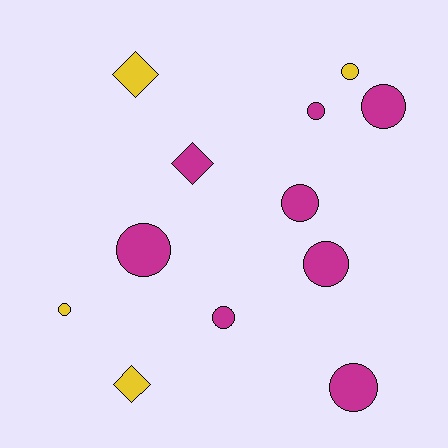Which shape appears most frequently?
Circle, with 9 objects.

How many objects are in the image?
There are 12 objects.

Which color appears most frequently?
Magenta, with 8 objects.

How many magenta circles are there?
There are 7 magenta circles.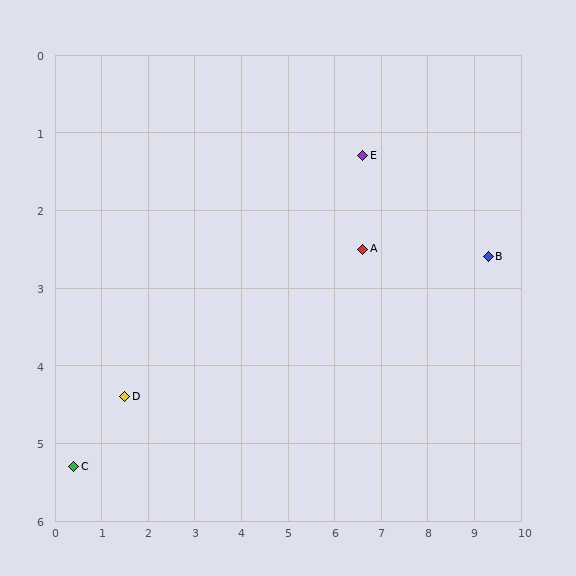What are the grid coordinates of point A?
Point A is at approximately (6.6, 2.5).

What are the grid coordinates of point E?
Point E is at approximately (6.6, 1.3).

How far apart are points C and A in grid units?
Points C and A are about 6.8 grid units apart.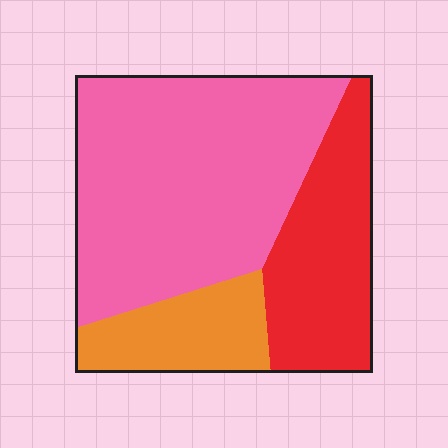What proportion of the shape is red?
Red takes up about one quarter (1/4) of the shape.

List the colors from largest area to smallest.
From largest to smallest: pink, red, orange.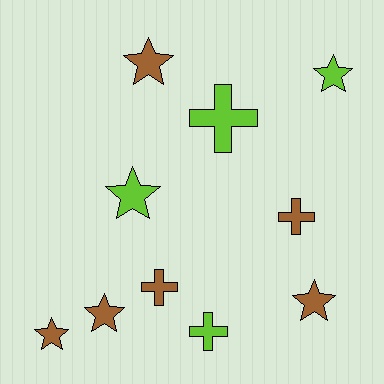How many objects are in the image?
There are 10 objects.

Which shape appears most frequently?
Star, with 6 objects.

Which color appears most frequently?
Brown, with 6 objects.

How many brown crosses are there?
There are 2 brown crosses.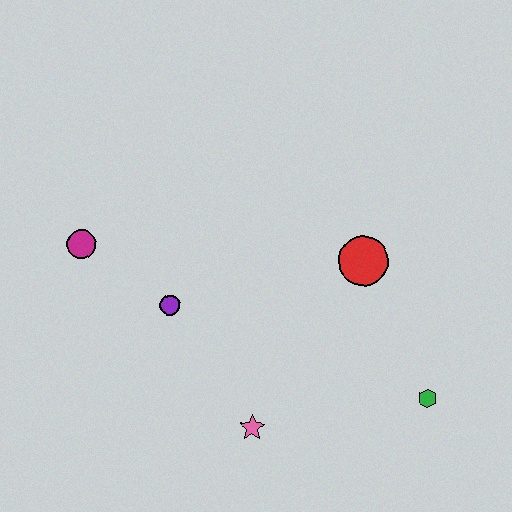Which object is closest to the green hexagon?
The red circle is closest to the green hexagon.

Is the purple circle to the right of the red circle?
No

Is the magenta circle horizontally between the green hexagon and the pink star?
No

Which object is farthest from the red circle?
The magenta circle is farthest from the red circle.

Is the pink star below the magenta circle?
Yes